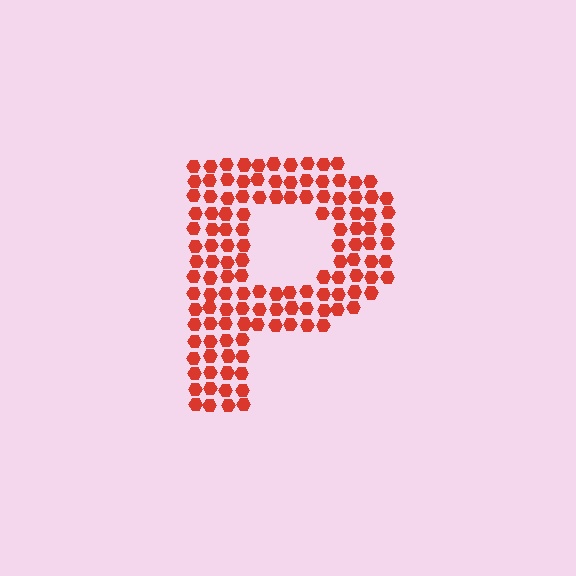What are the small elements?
The small elements are hexagons.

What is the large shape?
The large shape is the letter P.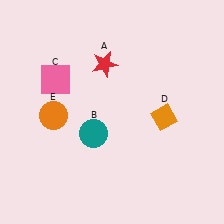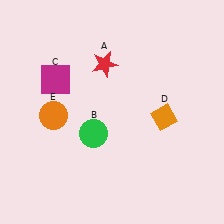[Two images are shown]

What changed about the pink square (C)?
In Image 1, C is pink. In Image 2, it changed to magenta.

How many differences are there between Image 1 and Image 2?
There are 2 differences between the two images.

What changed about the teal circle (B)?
In Image 1, B is teal. In Image 2, it changed to green.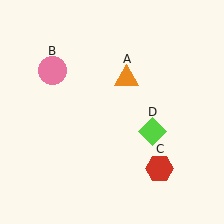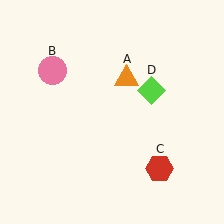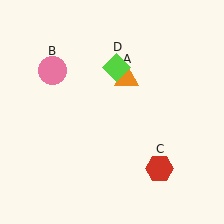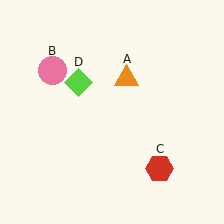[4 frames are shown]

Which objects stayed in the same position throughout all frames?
Orange triangle (object A) and pink circle (object B) and red hexagon (object C) remained stationary.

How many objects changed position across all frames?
1 object changed position: lime diamond (object D).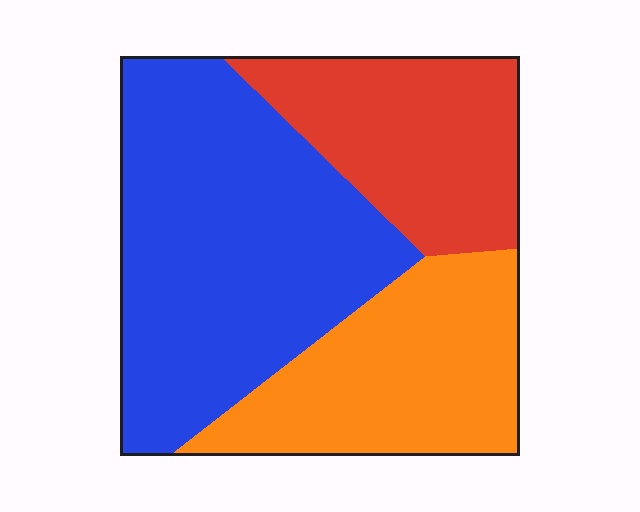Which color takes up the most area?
Blue, at roughly 45%.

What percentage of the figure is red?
Red takes up between a sixth and a third of the figure.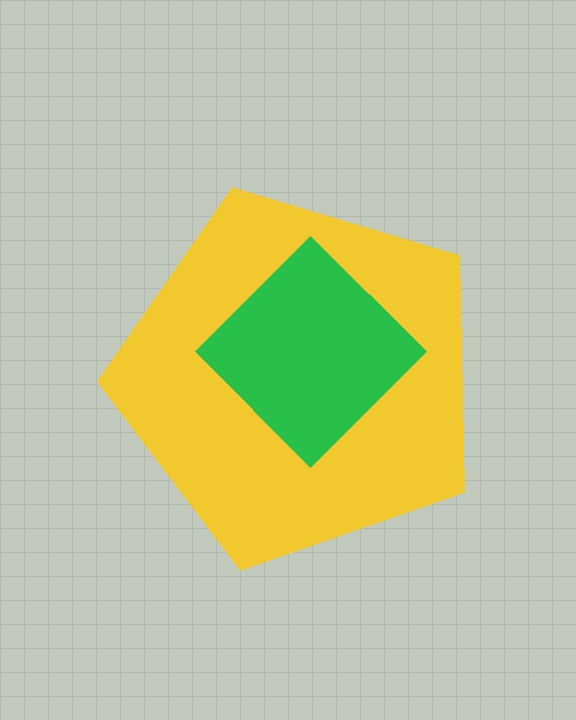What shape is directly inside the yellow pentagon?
The green diamond.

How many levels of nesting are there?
2.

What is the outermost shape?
The yellow pentagon.